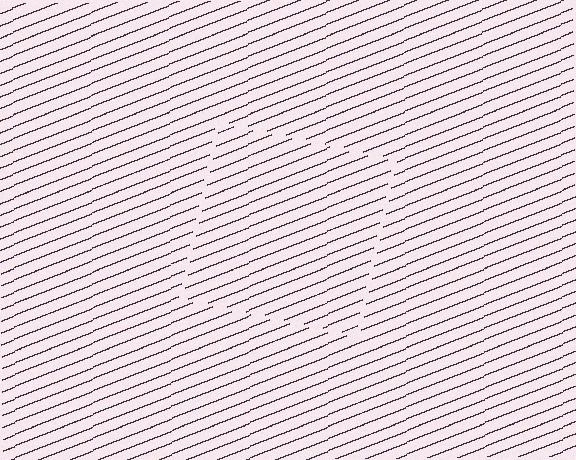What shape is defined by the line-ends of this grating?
An illusory square. The interior of the shape contains the same grating, shifted by half a period — the contour is defined by the phase discontinuity where line-ends from the inner and outer gratings abut.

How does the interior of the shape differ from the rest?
The interior of the shape contains the same grating, shifted by half a period — the contour is defined by the phase discontinuity where line-ends from the inner and outer gratings abut.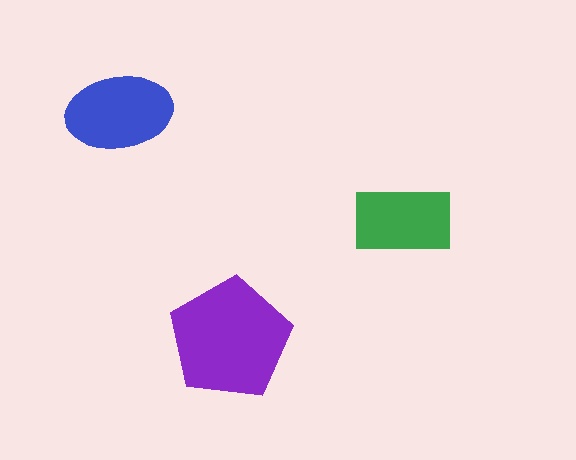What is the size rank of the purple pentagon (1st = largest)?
1st.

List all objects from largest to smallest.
The purple pentagon, the blue ellipse, the green rectangle.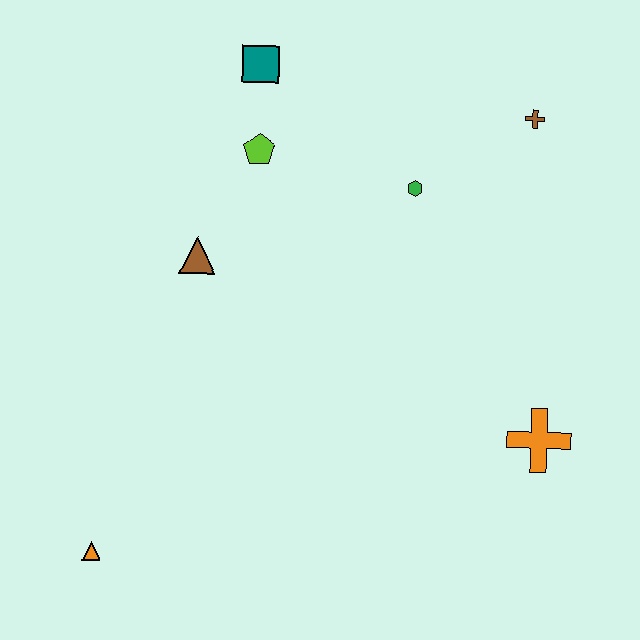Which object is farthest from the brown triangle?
The orange cross is farthest from the brown triangle.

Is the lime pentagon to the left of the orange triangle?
No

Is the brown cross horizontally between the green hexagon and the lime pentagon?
No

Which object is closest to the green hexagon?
The brown cross is closest to the green hexagon.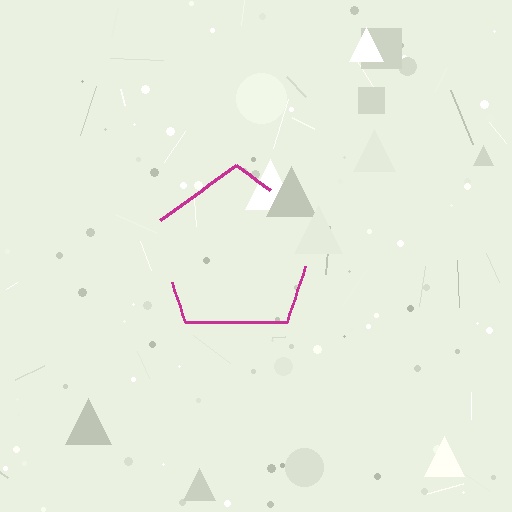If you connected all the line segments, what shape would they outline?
They would outline a pentagon.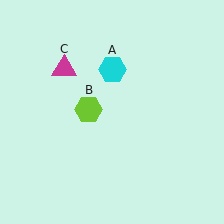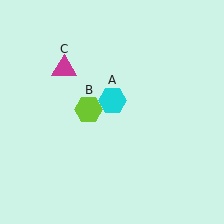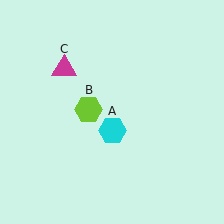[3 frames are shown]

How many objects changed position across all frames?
1 object changed position: cyan hexagon (object A).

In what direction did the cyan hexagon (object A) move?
The cyan hexagon (object A) moved down.